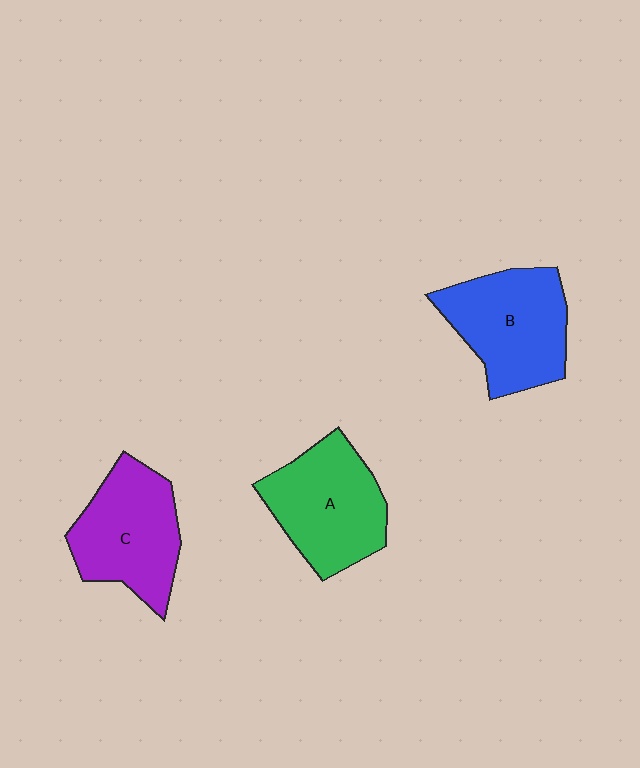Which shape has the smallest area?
Shape C (purple).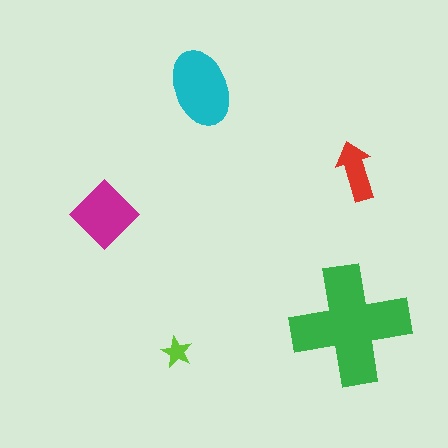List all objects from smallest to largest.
The lime star, the red arrow, the magenta diamond, the cyan ellipse, the green cross.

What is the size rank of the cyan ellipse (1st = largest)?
2nd.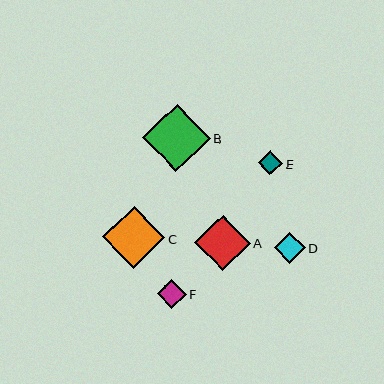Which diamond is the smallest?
Diamond E is the smallest with a size of approximately 24 pixels.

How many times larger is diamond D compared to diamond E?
Diamond D is approximately 1.3 times the size of diamond E.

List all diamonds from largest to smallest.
From largest to smallest: B, C, A, D, F, E.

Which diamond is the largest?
Diamond B is the largest with a size of approximately 67 pixels.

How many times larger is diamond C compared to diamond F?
Diamond C is approximately 2.1 times the size of diamond F.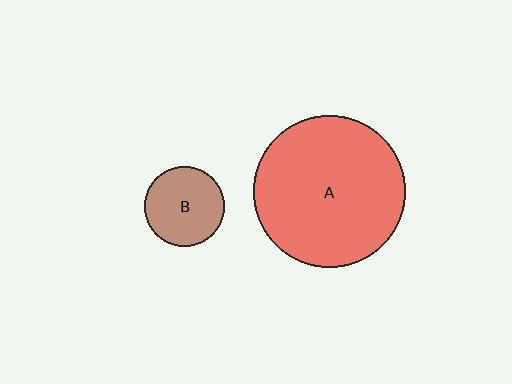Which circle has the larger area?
Circle A (red).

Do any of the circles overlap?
No, none of the circles overlap.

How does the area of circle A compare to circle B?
Approximately 3.6 times.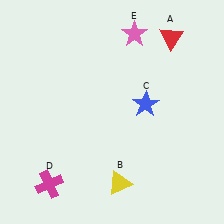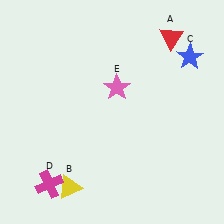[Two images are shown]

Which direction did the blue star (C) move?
The blue star (C) moved up.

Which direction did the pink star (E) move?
The pink star (E) moved down.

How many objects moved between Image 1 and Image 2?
3 objects moved between the two images.